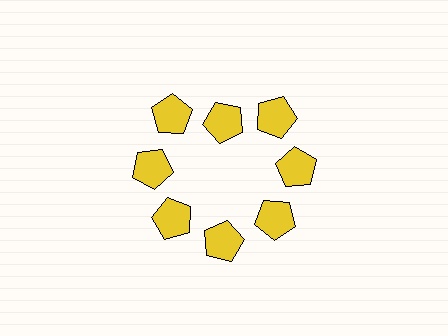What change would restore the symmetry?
The symmetry would be restored by moving it outward, back onto the ring so that all 8 pentagons sit at equal angles and equal distance from the center.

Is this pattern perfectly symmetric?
No. The 8 yellow pentagons are arranged in a ring, but one element near the 12 o'clock position is pulled inward toward the center, breaking the 8-fold rotational symmetry.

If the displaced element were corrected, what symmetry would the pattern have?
It would have 8-fold rotational symmetry — the pattern would map onto itself every 45 degrees.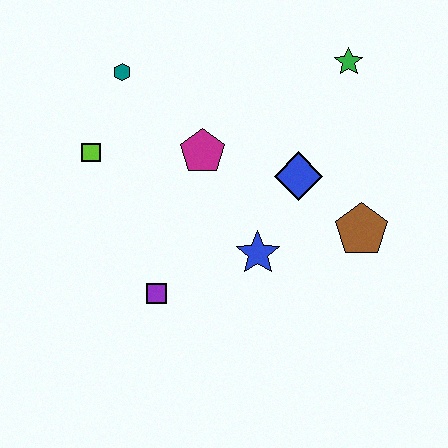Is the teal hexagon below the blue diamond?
No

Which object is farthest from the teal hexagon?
The brown pentagon is farthest from the teal hexagon.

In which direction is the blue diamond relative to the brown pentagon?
The blue diamond is to the left of the brown pentagon.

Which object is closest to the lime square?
The teal hexagon is closest to the lime square.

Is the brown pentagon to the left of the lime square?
No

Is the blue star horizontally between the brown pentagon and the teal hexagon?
Yes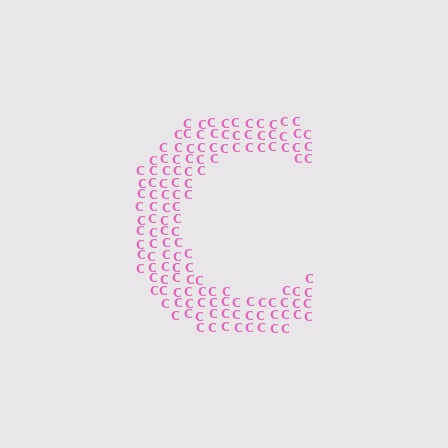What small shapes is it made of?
It is made of small letter C's.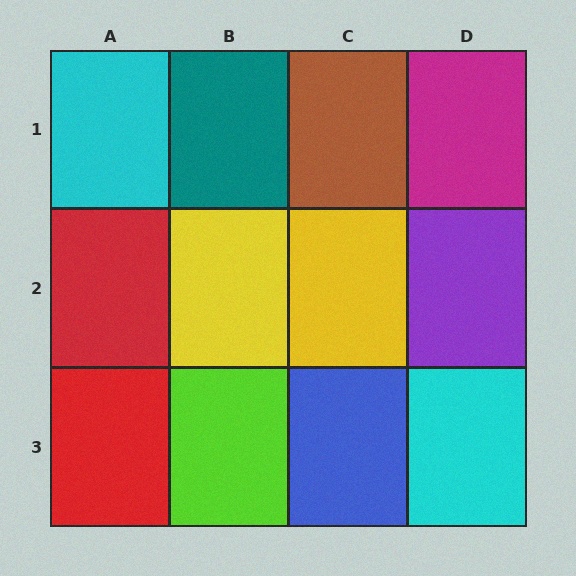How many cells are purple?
1 cell is purple.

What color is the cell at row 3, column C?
Blue.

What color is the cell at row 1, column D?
Magenta.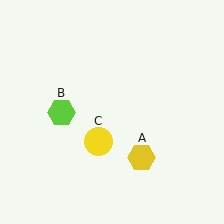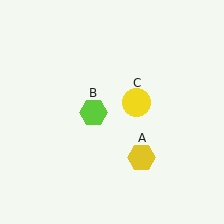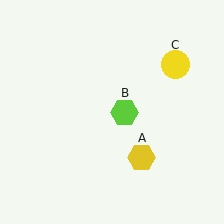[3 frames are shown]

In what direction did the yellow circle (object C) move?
The yellow circle (object C) moved up and to the right.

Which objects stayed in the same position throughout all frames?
Yellow hexagon (object A) remained stationary.